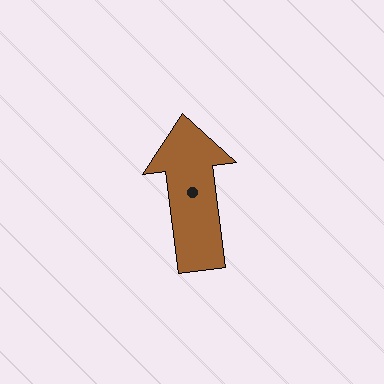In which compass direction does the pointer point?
North.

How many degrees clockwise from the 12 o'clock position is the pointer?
Approximately 353 degrees.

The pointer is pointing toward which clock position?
Roughly 12 o'clock.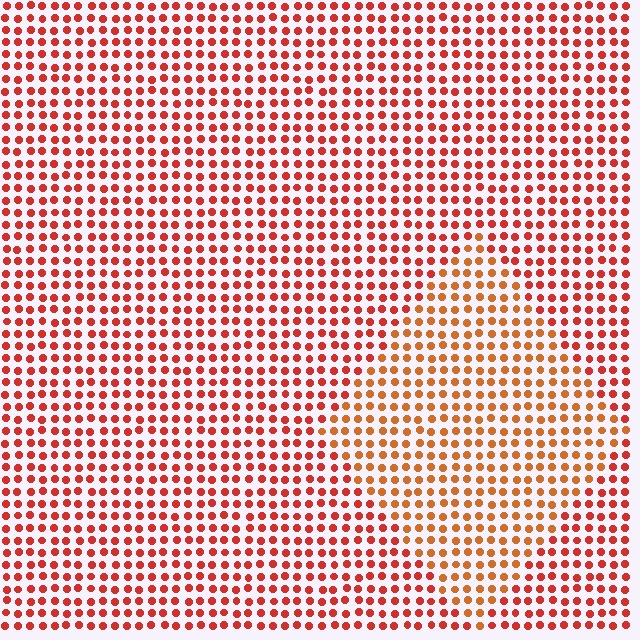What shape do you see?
I see a diamond.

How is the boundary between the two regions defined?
The boundary is defined purely by a slight shift in hue (about 23 degrees). Spacing, size, and orientation are identical on both sides.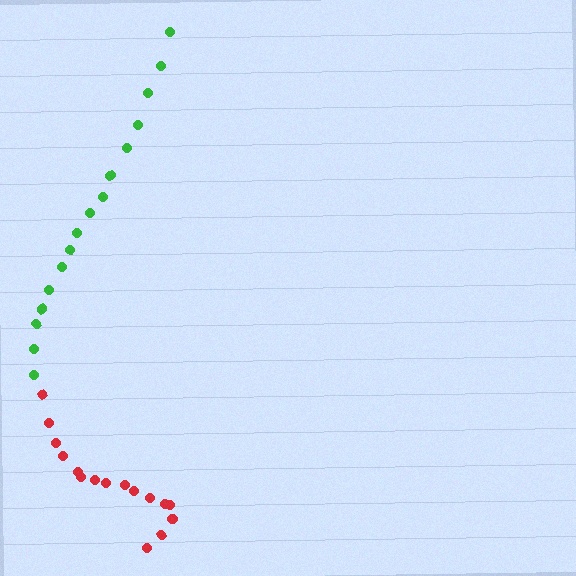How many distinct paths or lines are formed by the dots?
There are 2 distinct paths.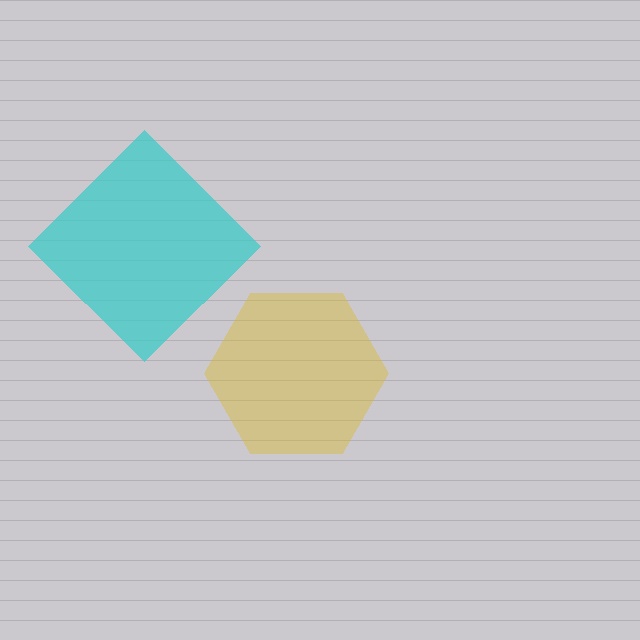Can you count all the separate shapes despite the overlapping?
Yes, there are 2 separate shapes.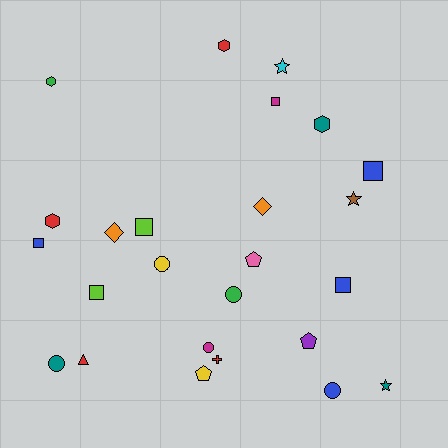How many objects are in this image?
There are 25 objects.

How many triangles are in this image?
There is 1 triangle.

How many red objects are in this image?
There are 4 red objects.